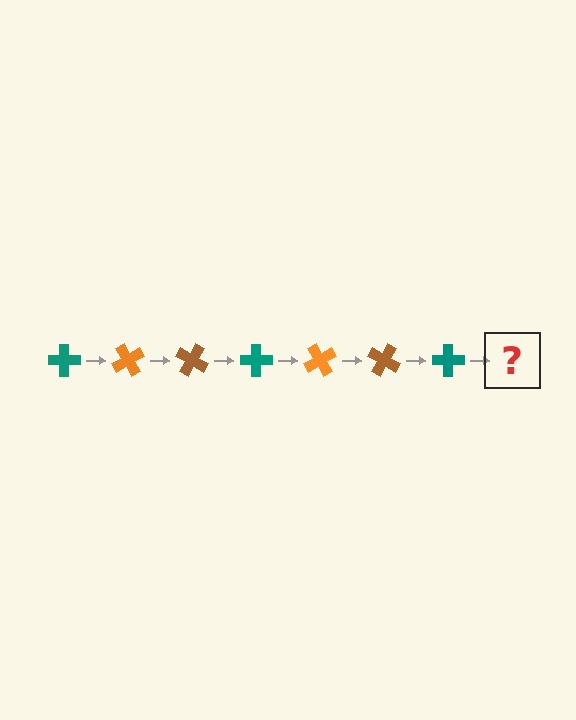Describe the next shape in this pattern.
It should be an orange cross, rotated 420 degrees from the start.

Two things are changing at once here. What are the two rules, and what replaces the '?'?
The two rules are that it rotates 60 degrees each step and the color cycles through teal, orange, and brown. The '?' should be an orange cross, rotated 420 degrees from the start.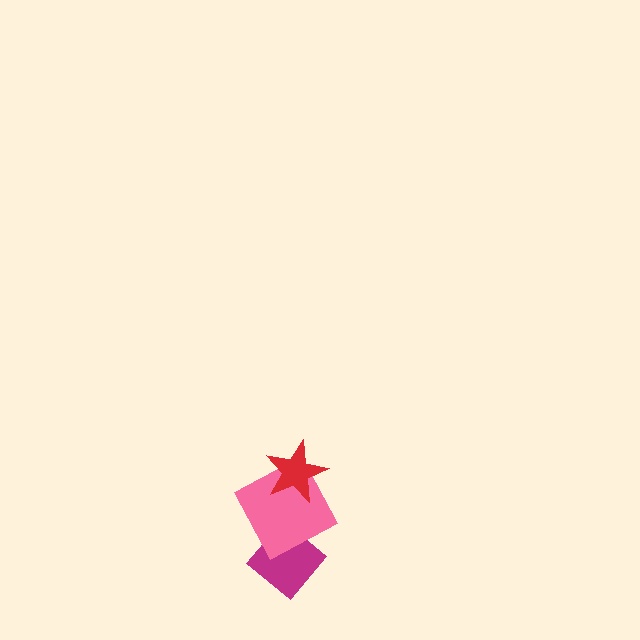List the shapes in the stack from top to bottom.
From top to bottom: the red star, the pink square, the magenta diamond.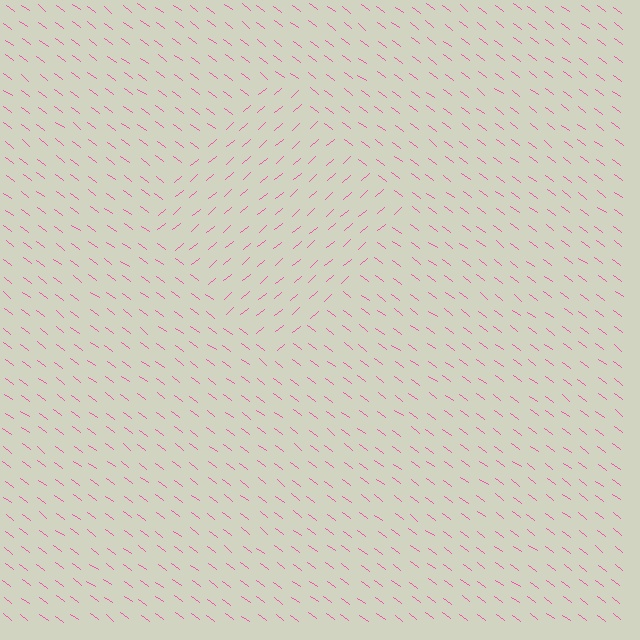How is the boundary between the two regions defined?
The boundary is defined purely by a change in line orientation (approximately 77 degrees difference). All lines are the same color and thickness.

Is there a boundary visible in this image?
Yes, there is a texture boundary formed by a change in line orientation.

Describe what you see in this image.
The image is filled with small pink line segments. A diamond region in the image has lines oriented differently from the surrounding lines, creating a visible texture boundary.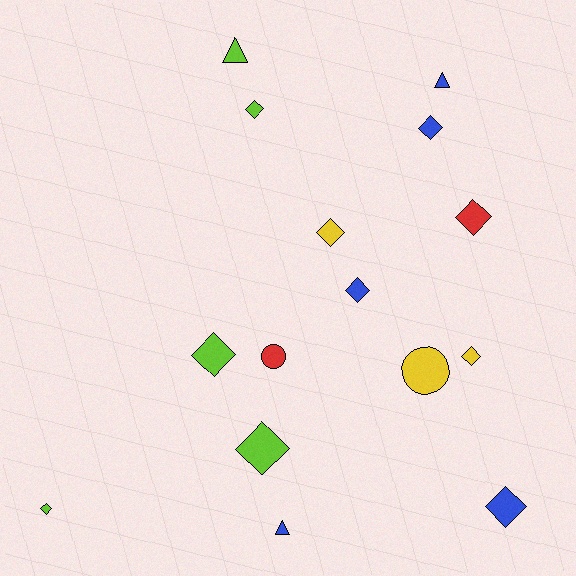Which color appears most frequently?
Lime, with 5 objects.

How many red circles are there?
There is 1 red circle.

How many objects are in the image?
There are 15 objects.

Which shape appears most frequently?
Diamond, with 10 objects.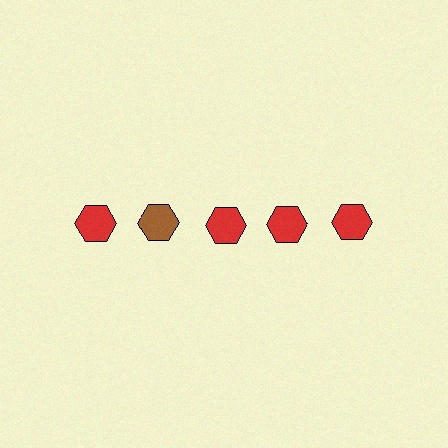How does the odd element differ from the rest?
It has a different color: brown instead of red.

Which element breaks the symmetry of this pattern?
The brown hexagon in the top row, second from left column breaks the symmetry. All other shapes are red hexagons.